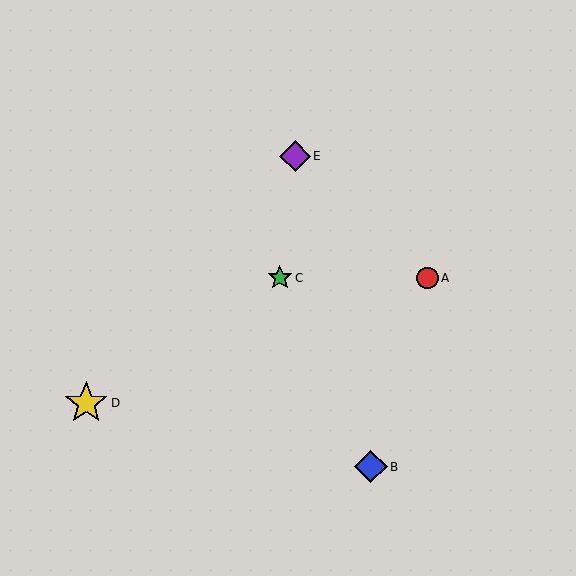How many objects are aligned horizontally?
2 objects (A, C) are aligned horizontally.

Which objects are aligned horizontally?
Objects A, C are aligned horizontally.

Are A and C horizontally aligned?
Yes, both are at y≈278.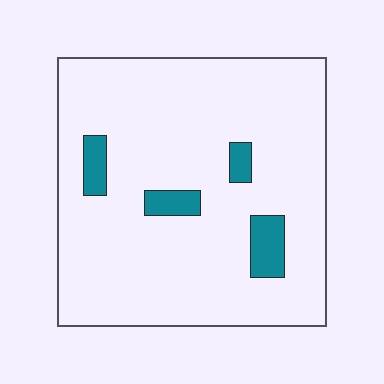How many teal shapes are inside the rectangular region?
4.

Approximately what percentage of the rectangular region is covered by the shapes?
Approximately 10%.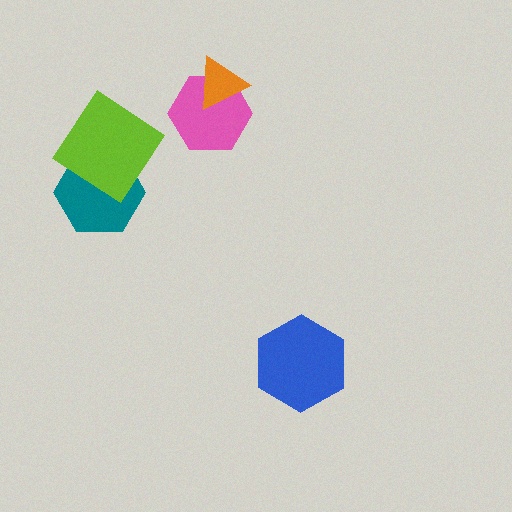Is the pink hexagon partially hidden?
Yes, it is partially covered by another shape.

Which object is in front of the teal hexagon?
The lime diamond is in front of the teal hexagon.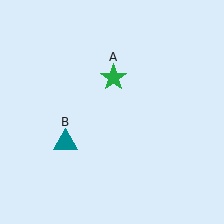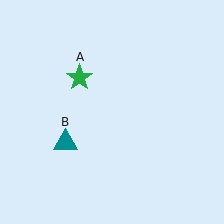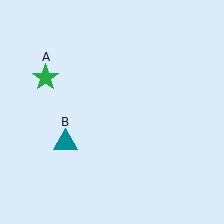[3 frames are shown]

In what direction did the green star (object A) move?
The green star (object A) moved left.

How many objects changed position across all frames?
1 object changed position: green star (object A).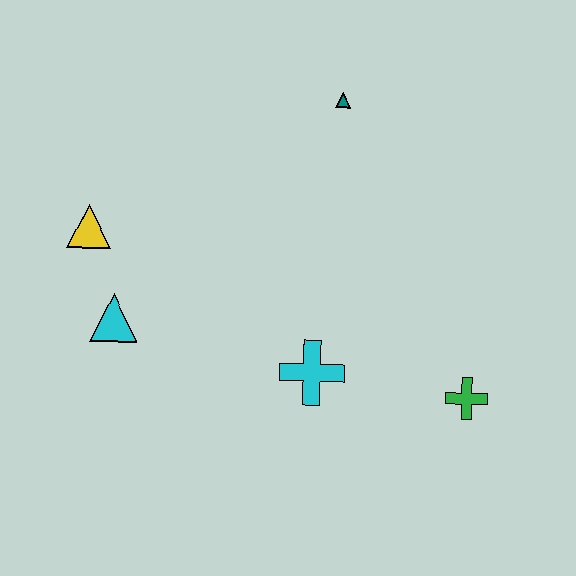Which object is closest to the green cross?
The cyan cross is closest to the green cross.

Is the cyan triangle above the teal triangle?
No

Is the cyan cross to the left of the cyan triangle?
No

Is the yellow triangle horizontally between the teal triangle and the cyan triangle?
No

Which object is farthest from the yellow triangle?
The green cross is farthest from the yellow triangle.